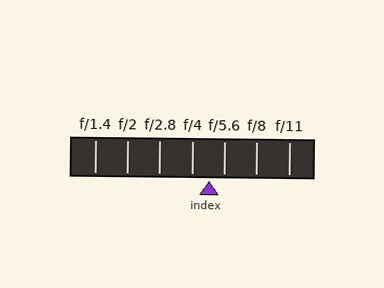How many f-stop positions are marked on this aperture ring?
There are 7 f-stop positions marked.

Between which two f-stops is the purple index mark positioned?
The index mark is between f/4 and f/5.6.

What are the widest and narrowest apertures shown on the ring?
The widest aperture shown is f/1.4 and the narrowest is f/11.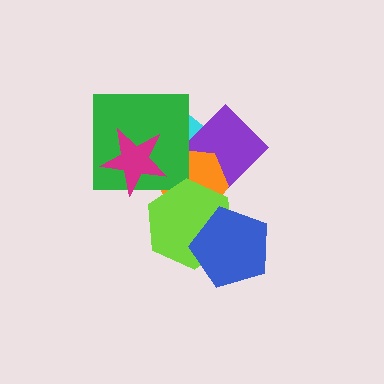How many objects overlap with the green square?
3 objects overlap with the green square.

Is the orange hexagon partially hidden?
Yes, it is partially covered by another shape.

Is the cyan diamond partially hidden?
Yes, it is partially covered by another shape.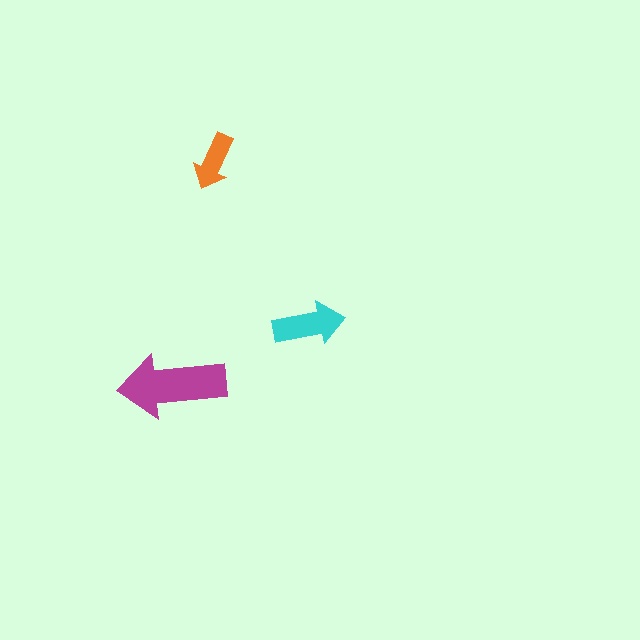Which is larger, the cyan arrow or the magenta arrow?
The magenta one.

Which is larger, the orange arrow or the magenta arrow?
The magenta one.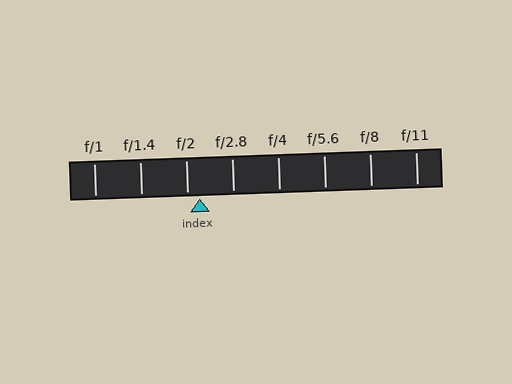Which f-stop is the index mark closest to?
The index mark is closest to f/2.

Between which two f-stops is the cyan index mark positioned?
The index mark is between f/2 and f/2.8.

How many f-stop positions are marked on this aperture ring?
There are 8 f-stop positions marked.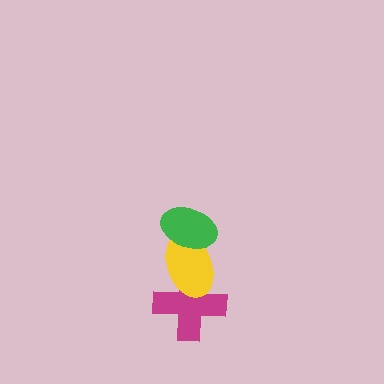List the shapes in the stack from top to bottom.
From top to bottom: the green ellipse, the yellow ellipse, the magenta cross.